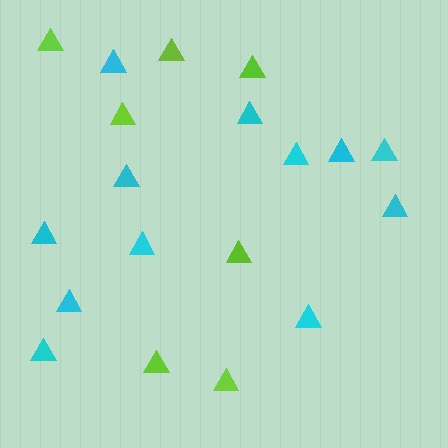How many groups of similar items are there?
There are 2 groups: one group of cyan triangles (12) and one group of lime triangles (7).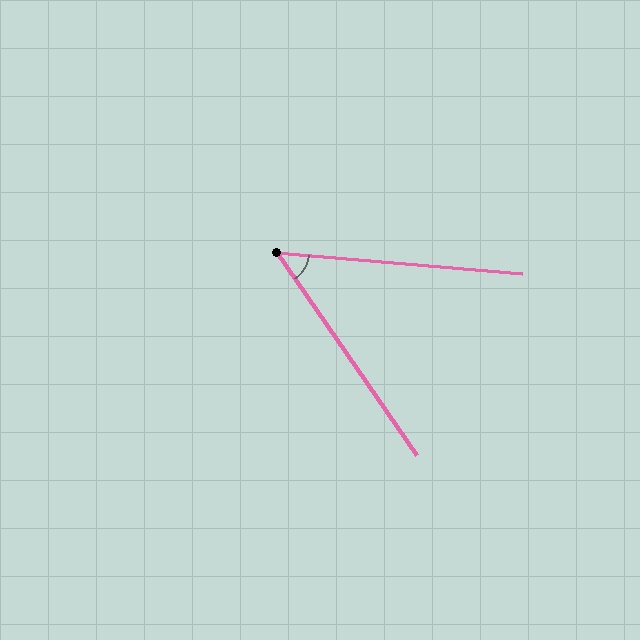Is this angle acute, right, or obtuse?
It is acute.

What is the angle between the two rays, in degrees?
Approximately 51 degrees.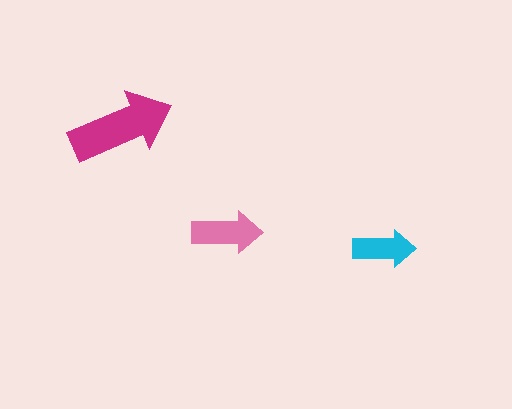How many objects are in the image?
There are 3 objects in the image.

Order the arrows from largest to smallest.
the magenta one, the pink one, the cyan one.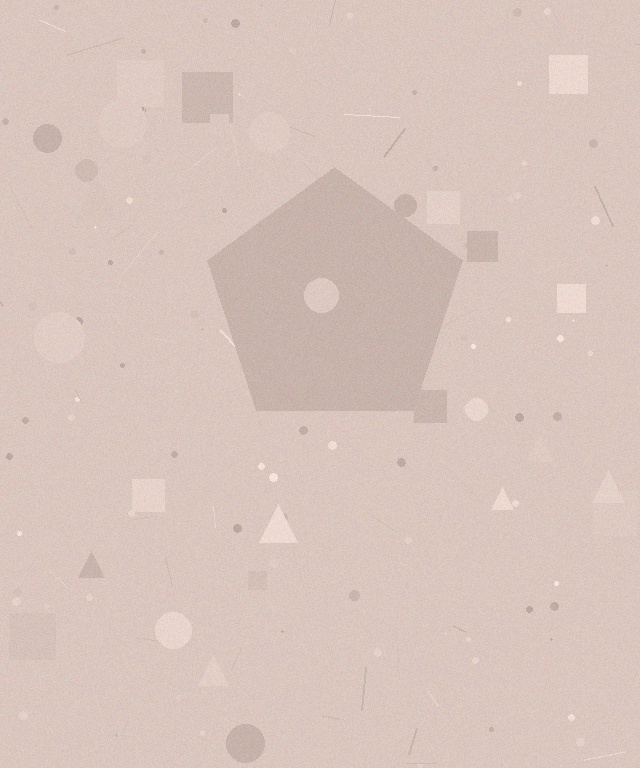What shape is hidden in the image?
A pentagon is hidden in the image.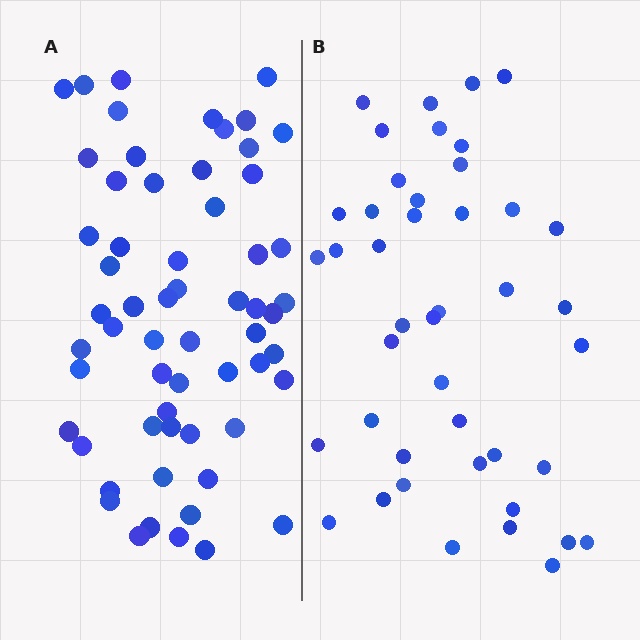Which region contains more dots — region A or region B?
Region A (the left region) has more dots.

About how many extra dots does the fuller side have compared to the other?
Region A has approximately 15 more dots than region B.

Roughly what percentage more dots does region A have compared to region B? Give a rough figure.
About 40% more.